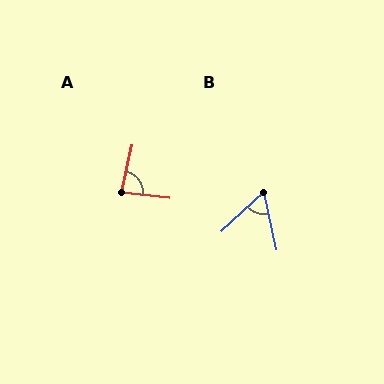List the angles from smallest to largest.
B (60°), A (85°).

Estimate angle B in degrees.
Approximately 60 degrees.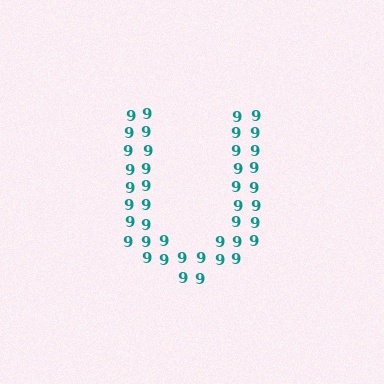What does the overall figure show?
The overall figure shows the letter U.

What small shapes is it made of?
It is made of small digit 9's.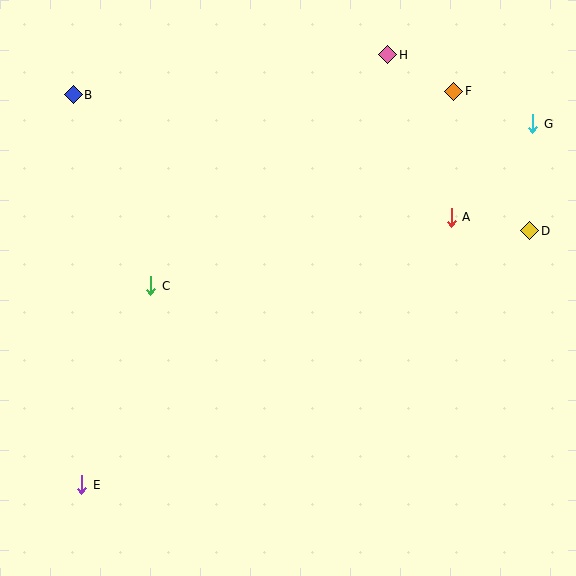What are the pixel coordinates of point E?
Point E is at (82, 485).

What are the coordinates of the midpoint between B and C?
The midpoint between B and C is at (112, 190).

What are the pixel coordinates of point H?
Point H is at (388, 55).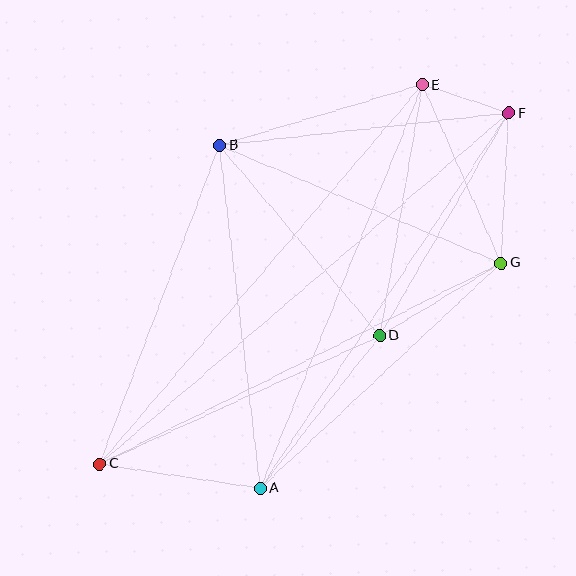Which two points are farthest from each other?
Points C and F are farthest from each other.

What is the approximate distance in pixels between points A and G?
The distance between A and G is approximately 330 pixels.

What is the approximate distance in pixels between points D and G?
The distance between D and G is approximately 142 pixels.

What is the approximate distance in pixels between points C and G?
The distance between C and G is approximately 449 pixels.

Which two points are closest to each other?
Points E and F are closest to each other.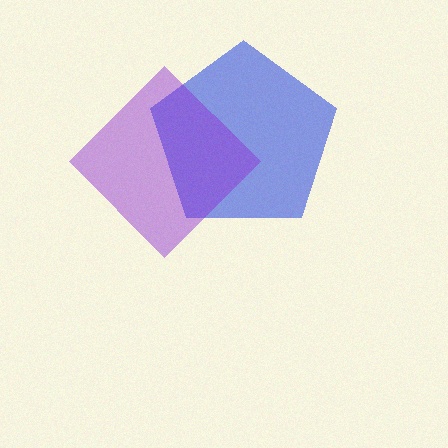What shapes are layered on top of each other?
The layered shapes are: a blue pentagon, a purple diamond.